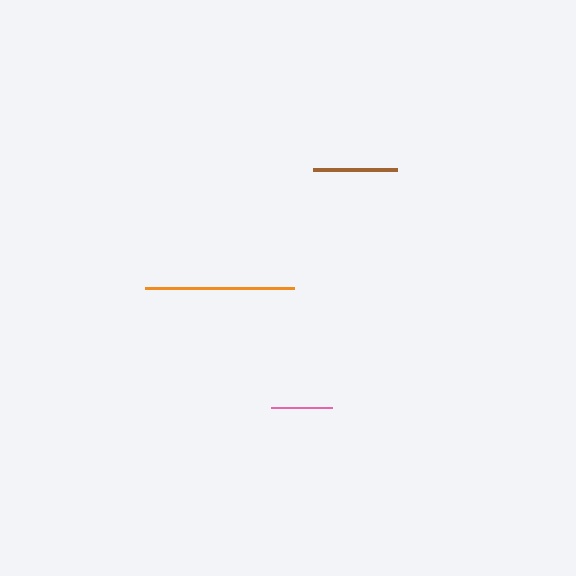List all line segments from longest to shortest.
From longest to shortest: orange, brown, pink.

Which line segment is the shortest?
The pink line is the shortest at approximately 61 pixels.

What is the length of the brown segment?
The brown segment is approximately 84 pixels long.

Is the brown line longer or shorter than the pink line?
The brown line is longer than the pink line.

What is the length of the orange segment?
The orange segment is approximately 149 pixels long.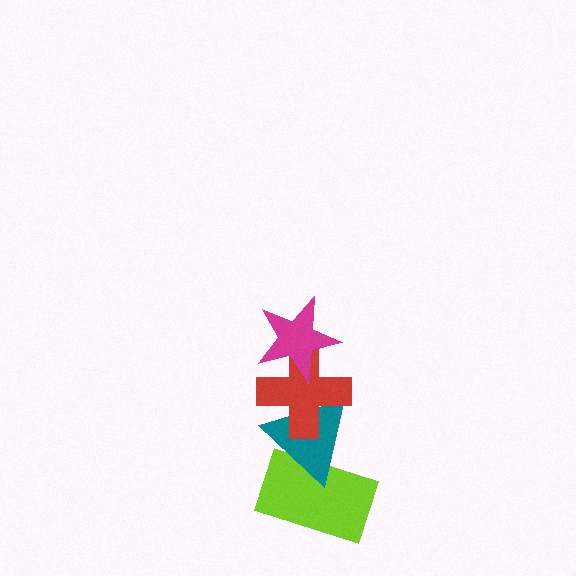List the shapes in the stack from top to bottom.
From top to bottom: the magenta star, the red cross, the teal triangle, the lime rectangle.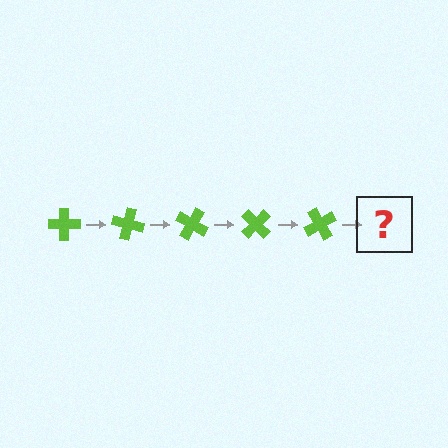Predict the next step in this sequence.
The next step is a lime cross rotated 75 degrees.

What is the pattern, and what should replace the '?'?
The pattern is that the cross rotates 15 degrees each step. The '?' should be a lime cross rotated 75 degrees.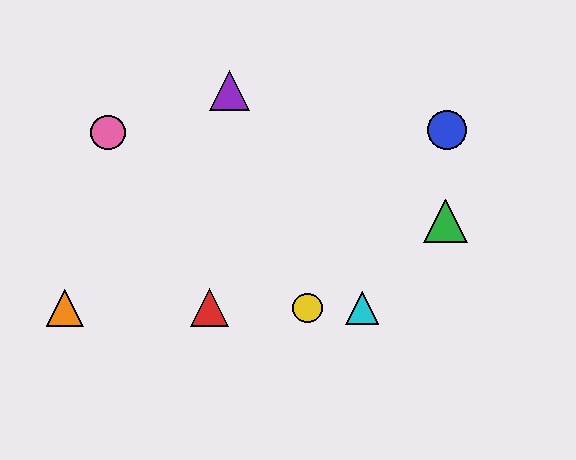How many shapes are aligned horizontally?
4 shapes (the red triangle, the yellow circle, the orange triangle, the cyan triangle) are aligned horizontally.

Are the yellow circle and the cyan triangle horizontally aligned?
Yes, both are at y≈308.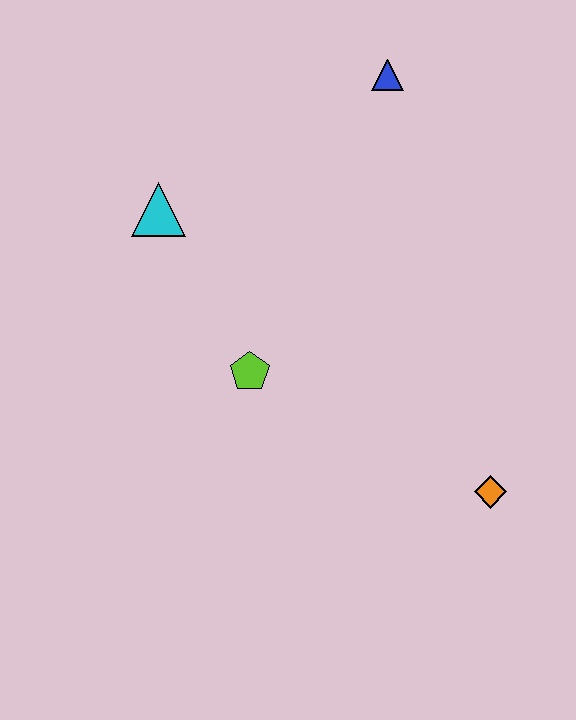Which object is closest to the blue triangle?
The cyan triangle is closest to the blue triangle.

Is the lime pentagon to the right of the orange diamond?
No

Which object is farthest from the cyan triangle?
The orange diamond is farthest from the cyan triangle.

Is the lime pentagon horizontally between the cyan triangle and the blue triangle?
Yes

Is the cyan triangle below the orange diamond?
No